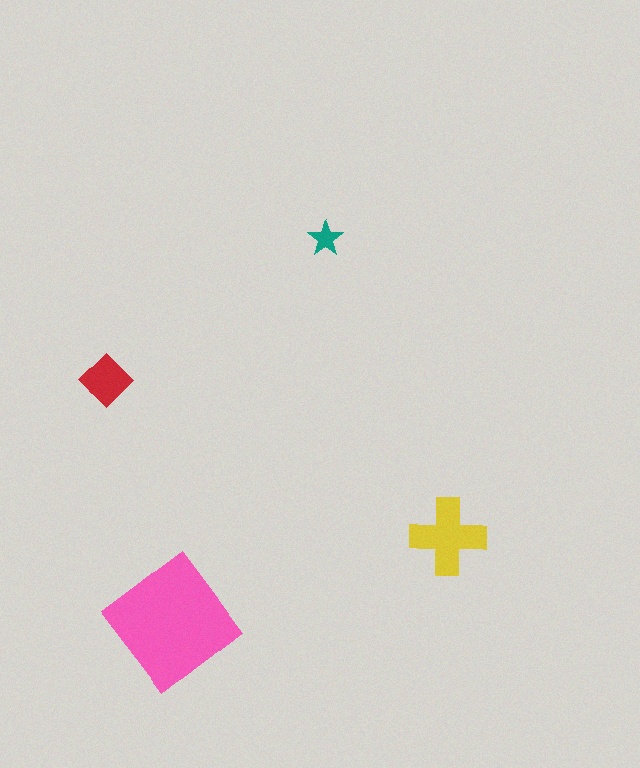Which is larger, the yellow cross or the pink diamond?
The pink diamond.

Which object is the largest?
The pink diamond.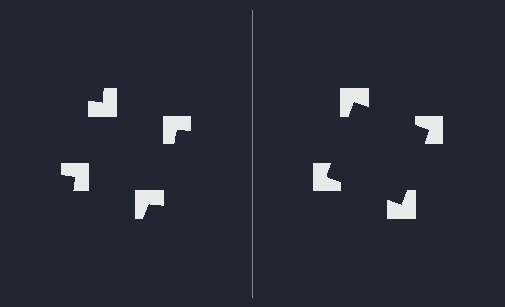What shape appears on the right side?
An illusory square.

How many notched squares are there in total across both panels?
8 — 4 on each side.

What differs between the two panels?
The notched squares are positioned identically on both sides; only the wedge orientations differ. On the right they align to a square; on the left they are misaligned.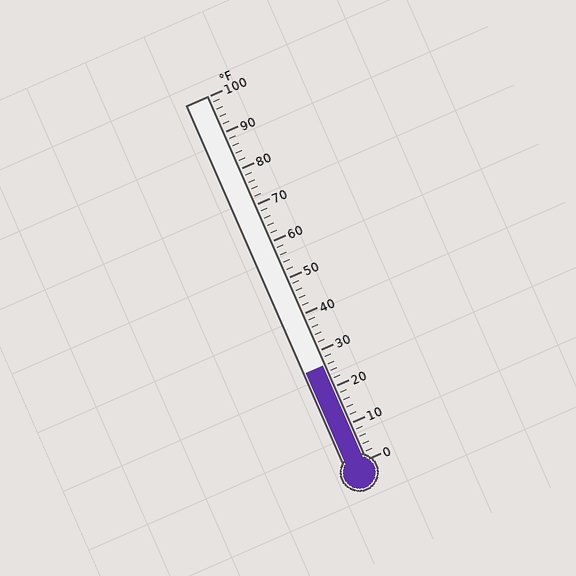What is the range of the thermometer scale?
The thermometer scale ranges from 0°F to 100°F.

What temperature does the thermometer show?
The thermometer shows approximately 26°F.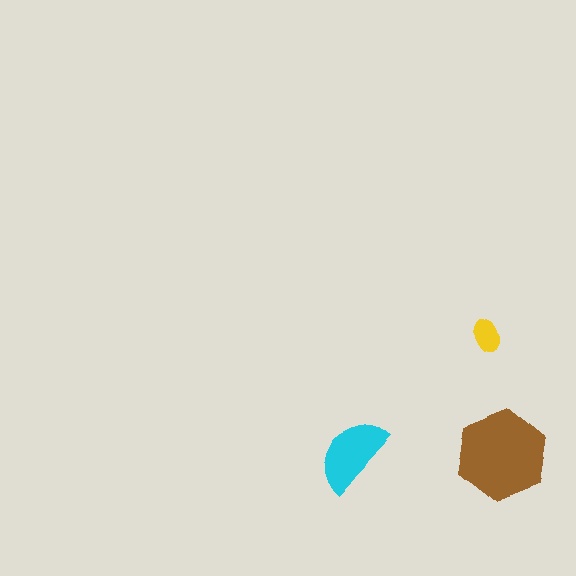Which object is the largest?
The brown hexagon.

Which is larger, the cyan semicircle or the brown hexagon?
The brown hexagon.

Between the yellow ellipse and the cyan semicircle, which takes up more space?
The cyan semicircle.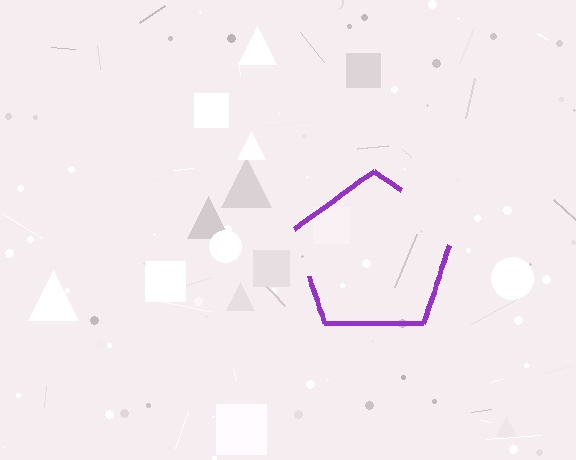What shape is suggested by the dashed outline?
The dashed outline suggests a pentagon.